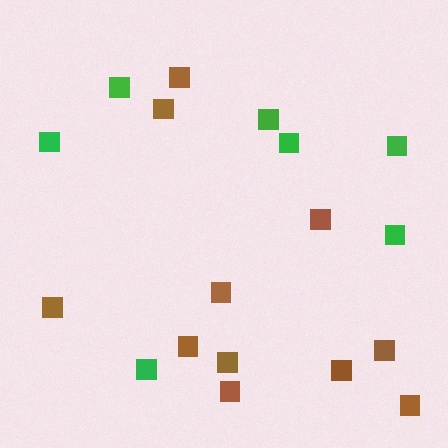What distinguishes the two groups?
There are 2 groups: one group of green squares (7) and one group of brown squares (11).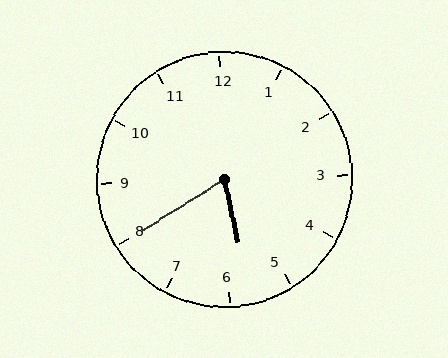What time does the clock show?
5:40.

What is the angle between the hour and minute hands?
Approximately 70 degrees.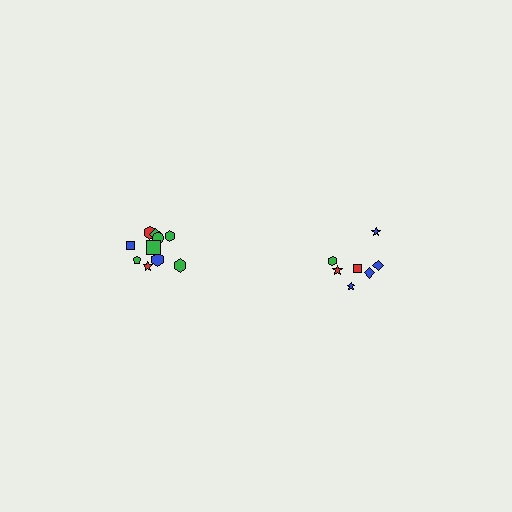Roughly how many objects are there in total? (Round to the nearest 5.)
Roughly 15 objects in total.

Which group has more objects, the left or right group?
The left group.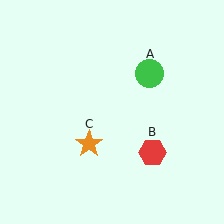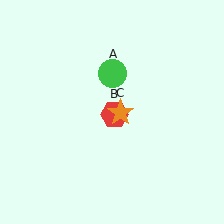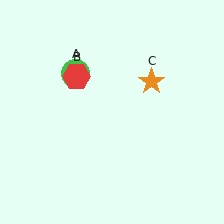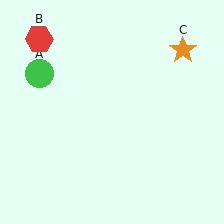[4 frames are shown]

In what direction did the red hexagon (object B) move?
The red hexagon (object B) moved up and to the left.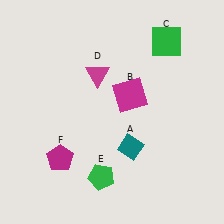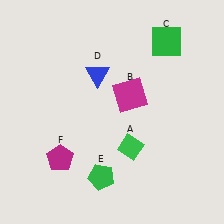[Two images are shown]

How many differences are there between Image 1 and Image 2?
There are 2 differences between the two images.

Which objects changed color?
A changed from teal to green. D changed from magenta to blue.